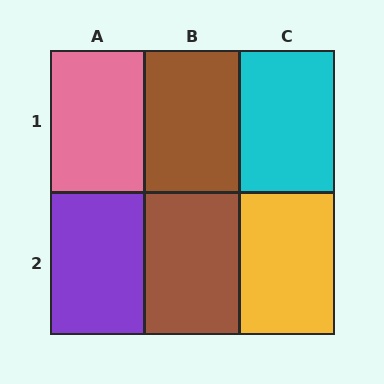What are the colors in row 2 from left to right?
Purple, brown, yellow.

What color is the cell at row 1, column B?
Brown.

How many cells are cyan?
1 cell is cyan.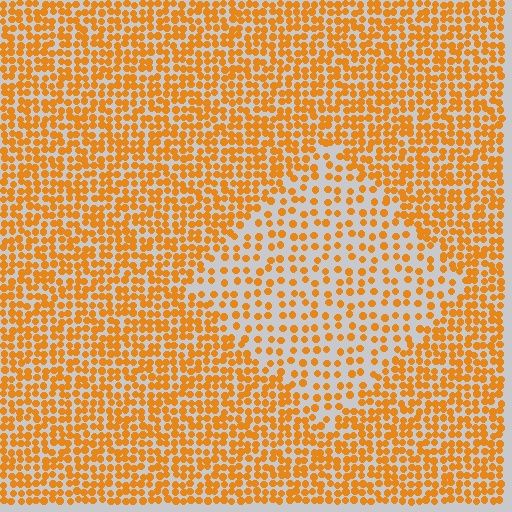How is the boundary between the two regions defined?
The boundary is defined by a change in element density (approximately 2.0x ratio). All elements are the same color, size, and shape.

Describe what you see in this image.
The image contains small orange elements arranged at two different densities. A diamond-shaped region is visible where the elements are less densely packed than the surrounding area.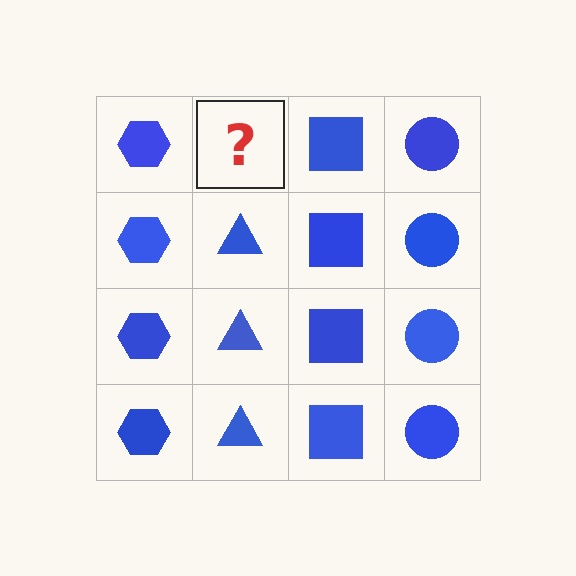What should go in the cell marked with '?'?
The missing cell should contain a blue triangle.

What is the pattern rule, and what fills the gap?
The rule is that each column has a consistent shape. The gap should be filled with a blue triangle.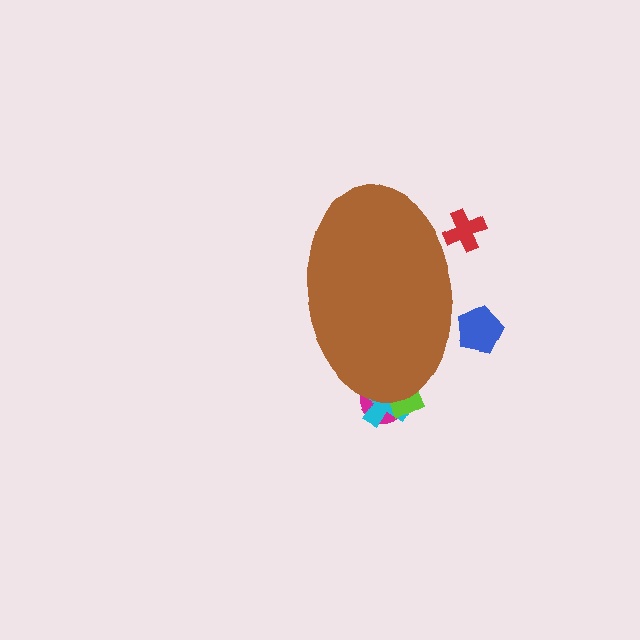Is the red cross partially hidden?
Yes, the red cross is partially hidden behind the brown ellipse.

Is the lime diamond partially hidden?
Yes, the lime diamond is partially hidden behind the brown ellipse.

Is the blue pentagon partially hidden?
Yes, the blue pentagon is partially hidden behind the brown ellipse.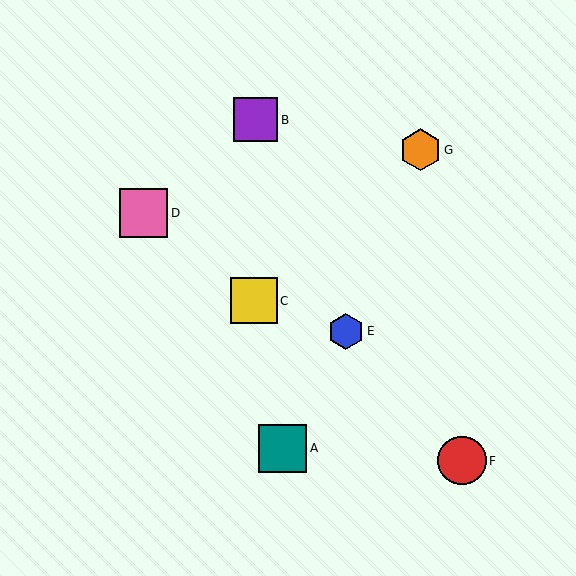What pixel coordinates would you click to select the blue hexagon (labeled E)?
Click at (346, 331) to select the blue hexagon E.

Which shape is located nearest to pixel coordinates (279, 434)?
The teal square (labeled A) at (283, 449) is nearest to that location.